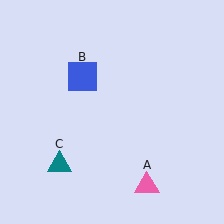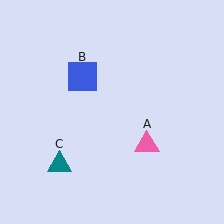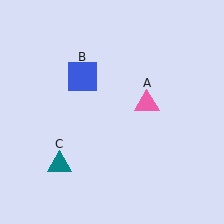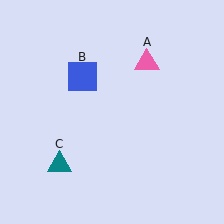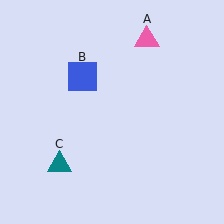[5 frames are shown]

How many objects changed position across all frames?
1 object changed position: pink triangle (object A).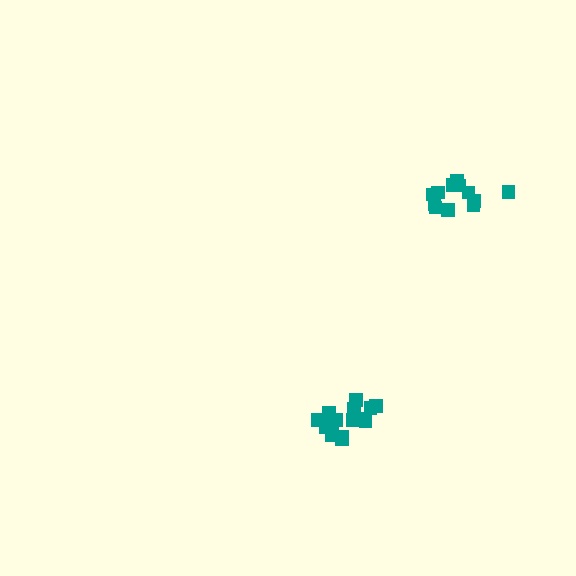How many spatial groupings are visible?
There are 2 spatial groupings.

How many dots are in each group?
Group 1: 13 dots, Group 2: 17 dots (30 total).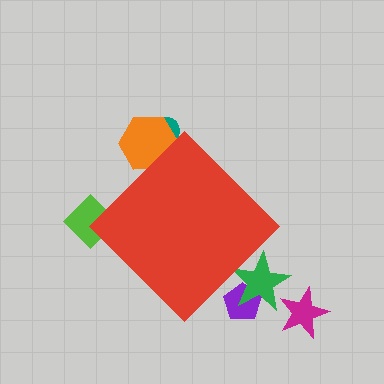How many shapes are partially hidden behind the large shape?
5 shapes are partially hidden.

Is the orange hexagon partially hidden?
Yes, the orange hexagon is partially hidden behind the red diamond.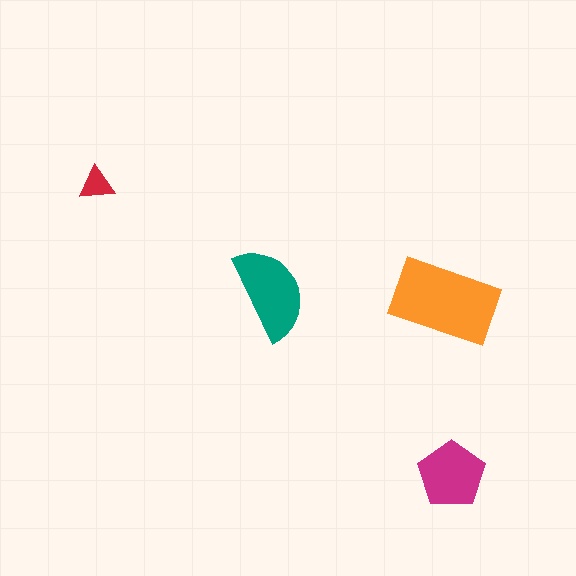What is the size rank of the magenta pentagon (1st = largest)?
3rd.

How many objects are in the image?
There are 4 objects in the image.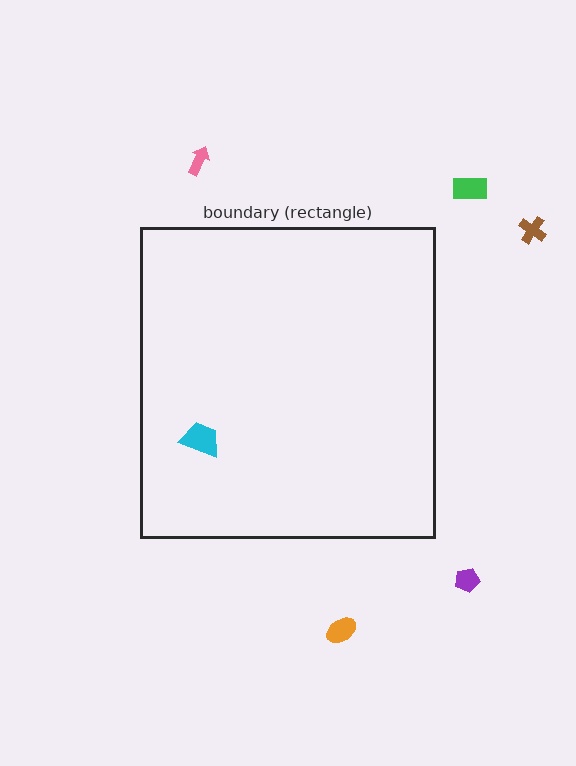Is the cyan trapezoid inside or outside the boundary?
Inside.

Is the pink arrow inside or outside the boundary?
Outside.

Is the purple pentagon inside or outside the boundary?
Outside.